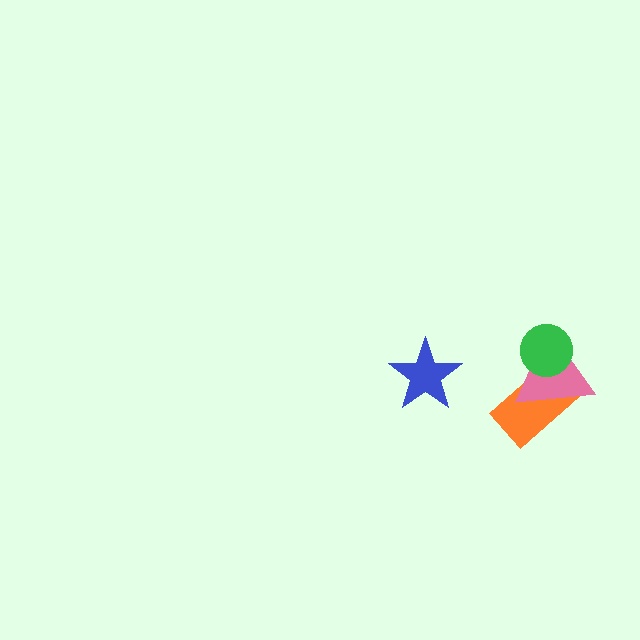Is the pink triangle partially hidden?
Yes, it is partially covered by another shape.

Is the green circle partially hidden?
No, no other shape covers it.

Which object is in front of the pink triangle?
The green circle is in front of the pink triangle.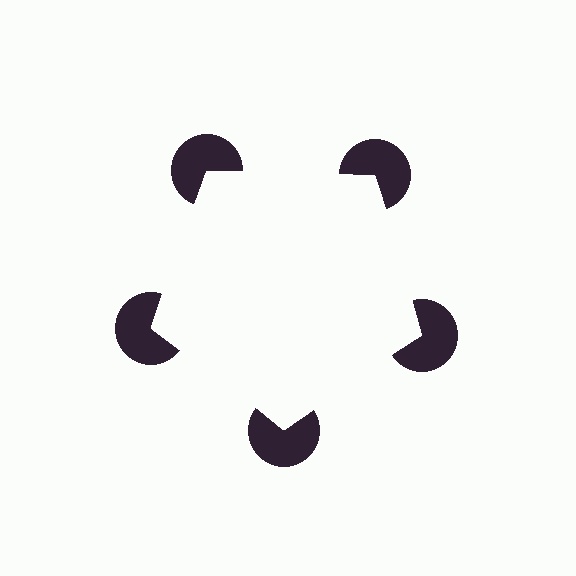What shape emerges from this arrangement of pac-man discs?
An illusory pentagon — its edges are inferred from the aligned wedge cuts in the pac-man discs, not physically drawn.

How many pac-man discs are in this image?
There are 5 — one at each vertex of the illusory pentagon.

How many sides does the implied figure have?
5 sides.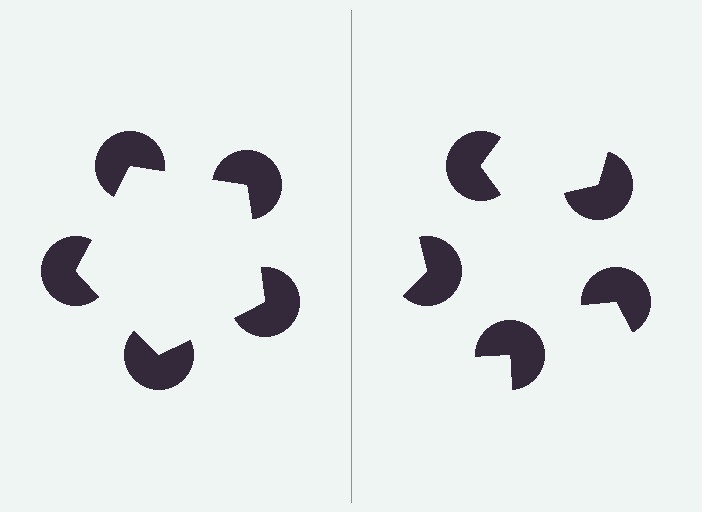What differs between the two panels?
The pac-man discs are positioned identically on both sides; only the wedge orientations differ. On the left they align to a pentagon; on the right they are misaligned.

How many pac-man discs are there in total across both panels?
10 — 5 on each side.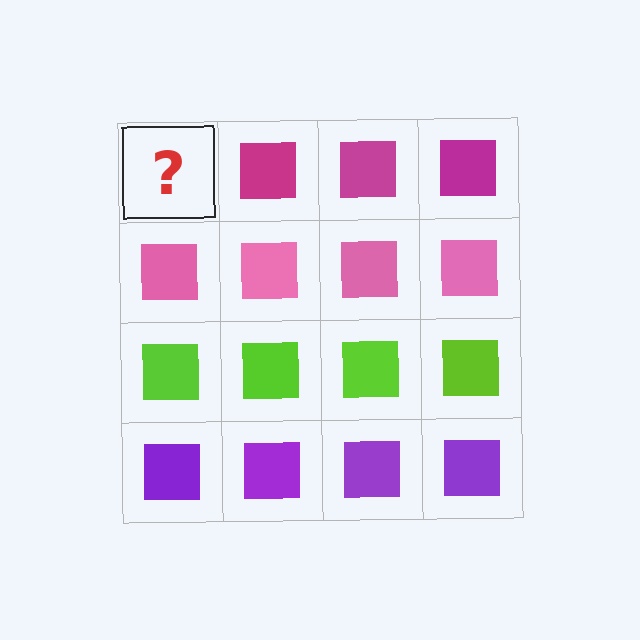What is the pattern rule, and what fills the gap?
The rule is that each row has a consistent color. The gap should be filled with a magenta square.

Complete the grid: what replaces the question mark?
The question mark should be replaced with a magenta square.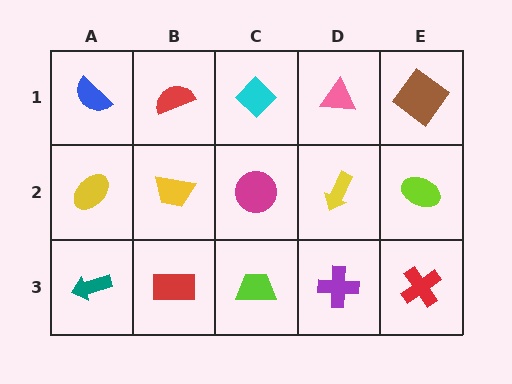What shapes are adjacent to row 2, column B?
A red semicircle (row 1, column B), a red rectangle (row 3, column B), a yellow ellipse (row 2, column A), a magenta circle (row 2, column C).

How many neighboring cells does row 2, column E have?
3.